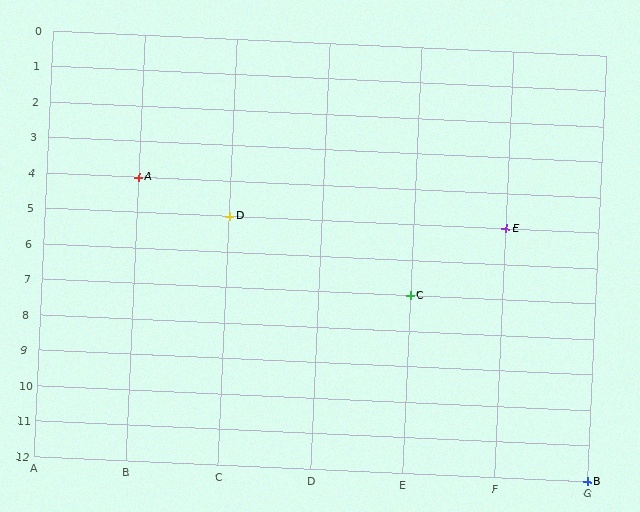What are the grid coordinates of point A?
Point A is at grid coordinates (B, 4).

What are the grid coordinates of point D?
Point D is at grid coordinates (C, 5).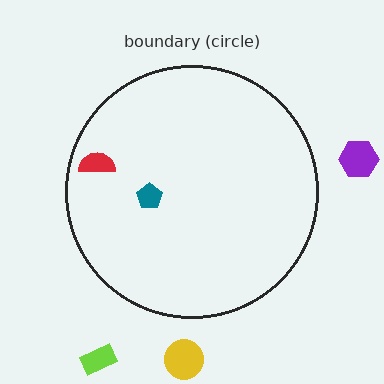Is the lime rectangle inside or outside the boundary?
Outside.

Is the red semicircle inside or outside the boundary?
Inside.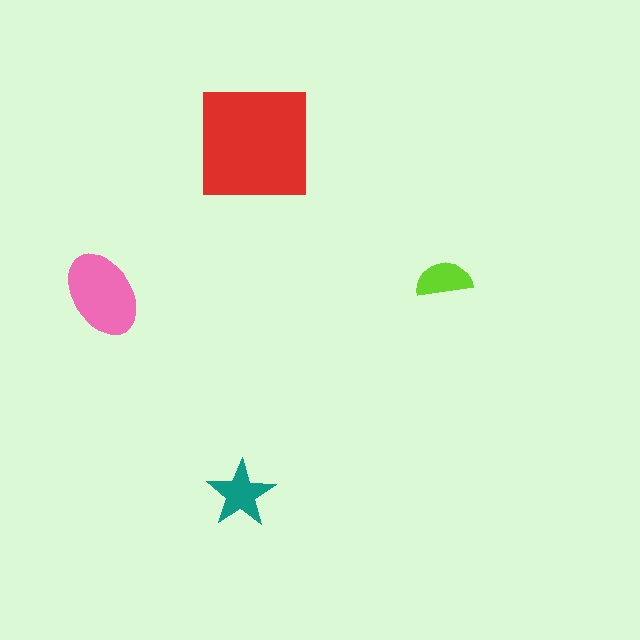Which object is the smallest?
The lime semicircle.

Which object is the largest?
The red square.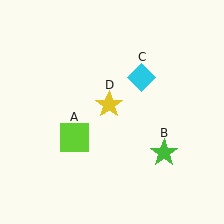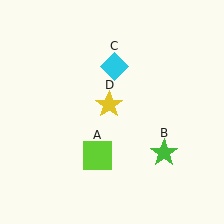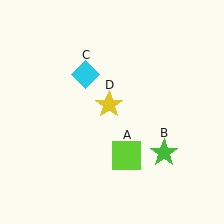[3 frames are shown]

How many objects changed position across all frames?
2 objects changed position: lime square (object A), cyan diamond (object C).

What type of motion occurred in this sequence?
The lime square (object A), cyan diamond (object C) rotated counterclockwise around the center of the scene.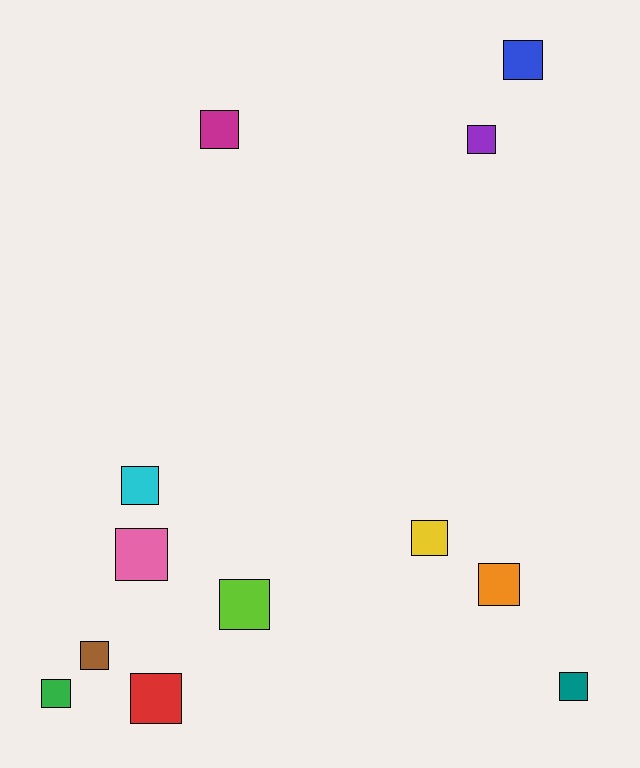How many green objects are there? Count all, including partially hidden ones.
There is 1 green object.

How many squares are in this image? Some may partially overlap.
There are 12 squares.